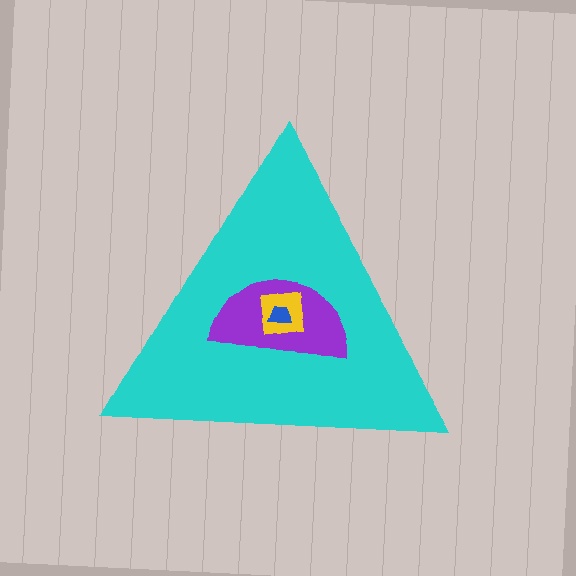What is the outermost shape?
The cyan triangle.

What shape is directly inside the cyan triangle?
The purple semicircle.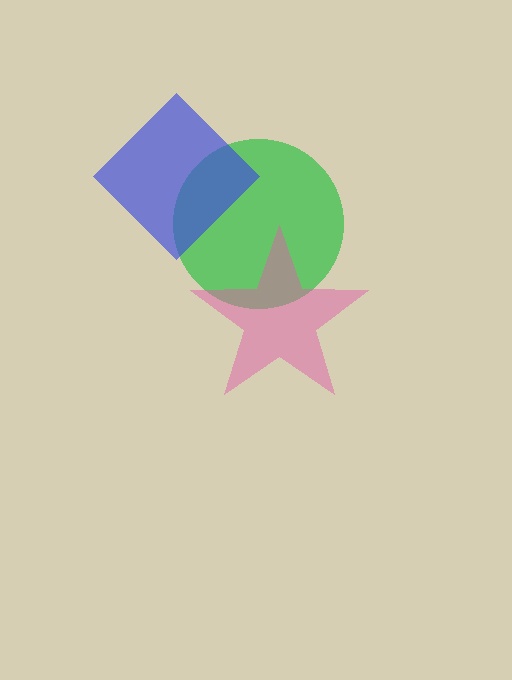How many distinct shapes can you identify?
There are 3 distinct shapes: a green circle, a blue diamond, a pink star.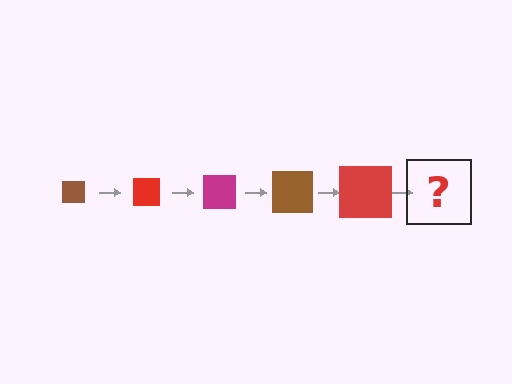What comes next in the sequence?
The next element should be a magenta square, larger than the previous one.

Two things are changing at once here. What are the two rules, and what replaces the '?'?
The two rules are that the square grows larger each step and the color cycles through brown, red, and magenta. The '?' should be a magenta square, larger than the previous one.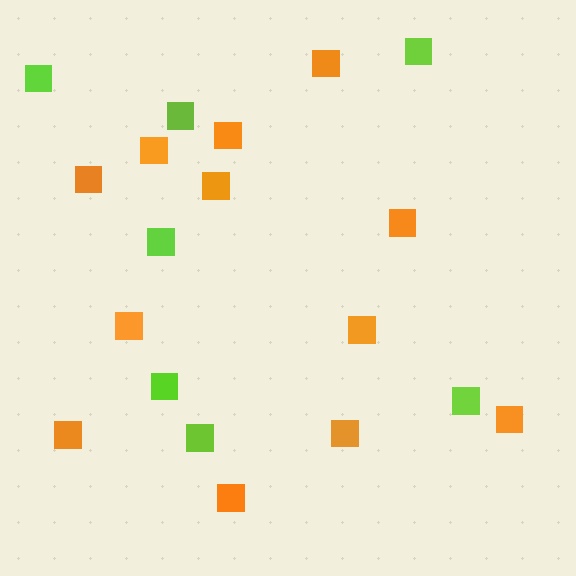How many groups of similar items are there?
There are 2 groups: one group of lime squares (7) and one group of orange squares (12).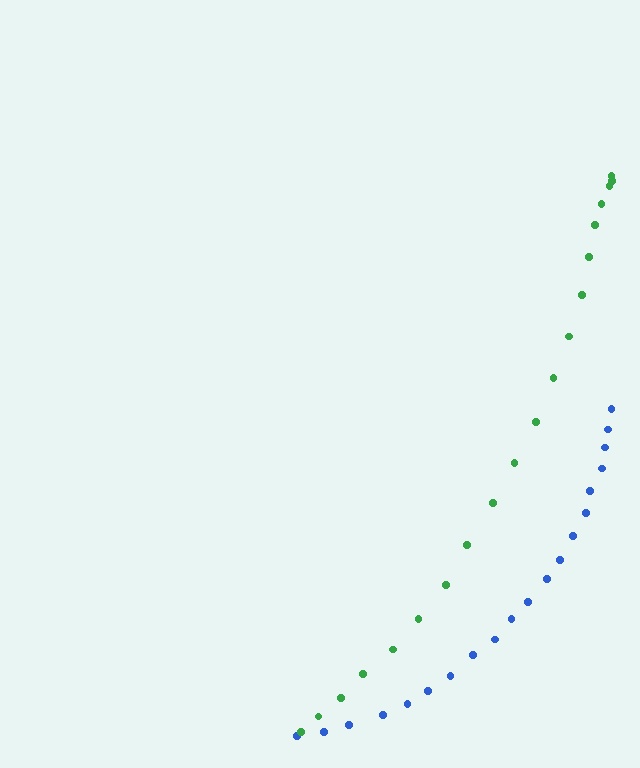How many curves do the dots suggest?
There are 2 distinct paths.